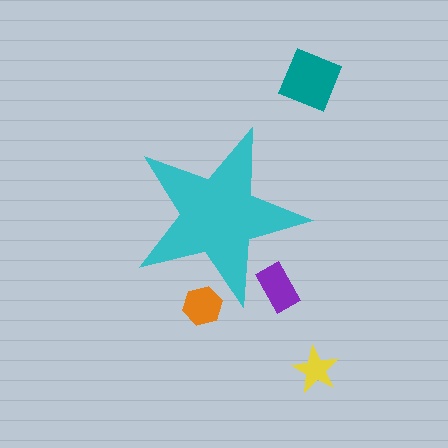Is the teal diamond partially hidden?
No, the teal diamond is fully visible.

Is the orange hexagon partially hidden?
Yes, the orange hexagon is partially hidden behind the cyan star.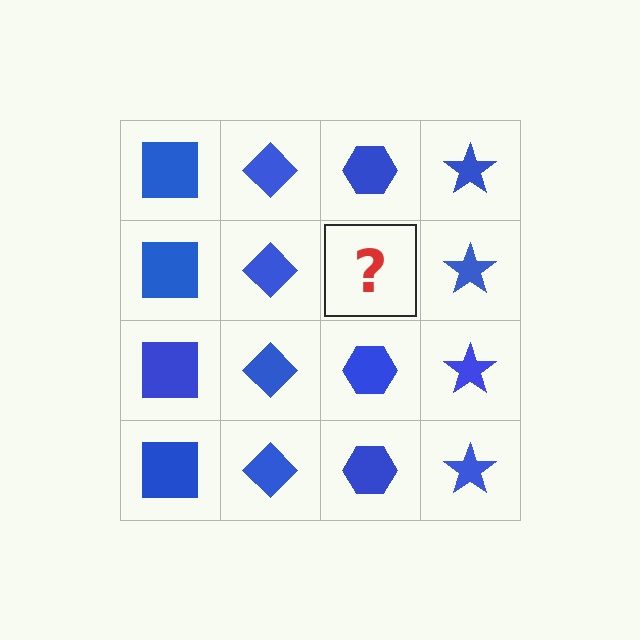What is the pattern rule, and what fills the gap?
The rule is that each column has a consistent shape. The gap should be filled with a blue hexagon.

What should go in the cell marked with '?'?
The missing cell should contain a blue hexagon.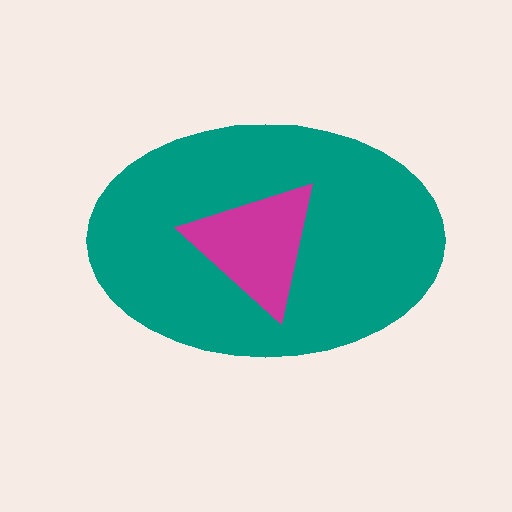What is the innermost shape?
The magenta triangle.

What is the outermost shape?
The teal ellipse.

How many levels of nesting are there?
2.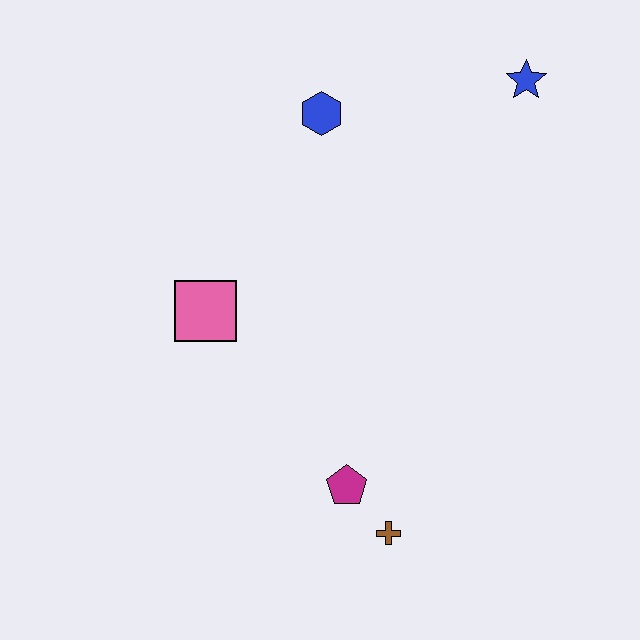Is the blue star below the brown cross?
No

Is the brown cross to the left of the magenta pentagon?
No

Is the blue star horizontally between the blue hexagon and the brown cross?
No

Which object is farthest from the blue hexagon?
The brown cross is farthest from the blue hexagon.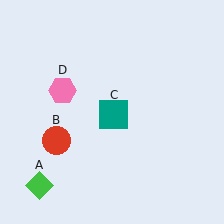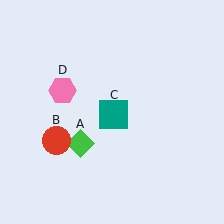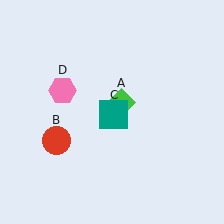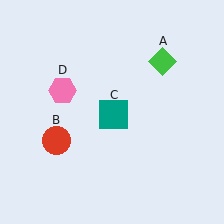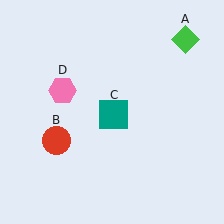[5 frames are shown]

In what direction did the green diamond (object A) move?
The green diamond (object A) moved up and to the right.